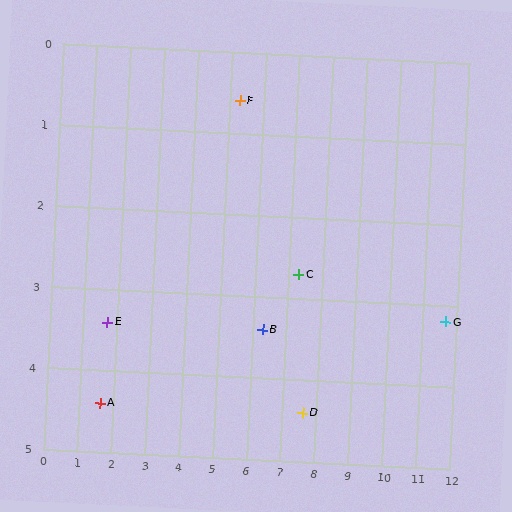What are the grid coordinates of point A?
Point A is at approximately (1.6, 4.4).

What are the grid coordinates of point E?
Point E is at approximately (1.7, 3.4).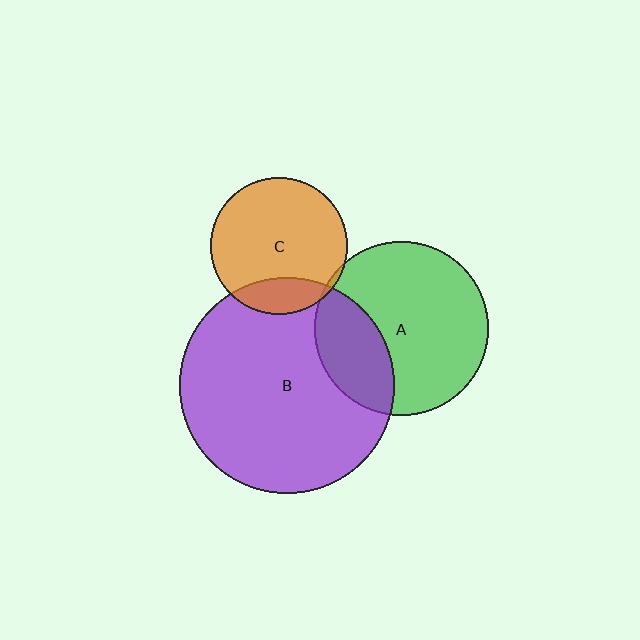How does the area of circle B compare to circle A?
Approximately 1.5 times.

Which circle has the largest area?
Circle B (purple).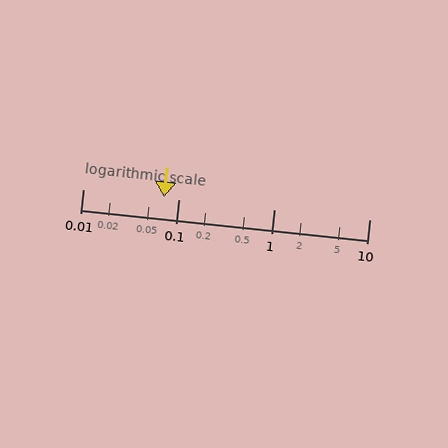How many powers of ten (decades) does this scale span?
The scale spans 3 decades, from 0.01 to 10.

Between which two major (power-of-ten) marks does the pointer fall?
The pointer is between 0.01 and 0.1.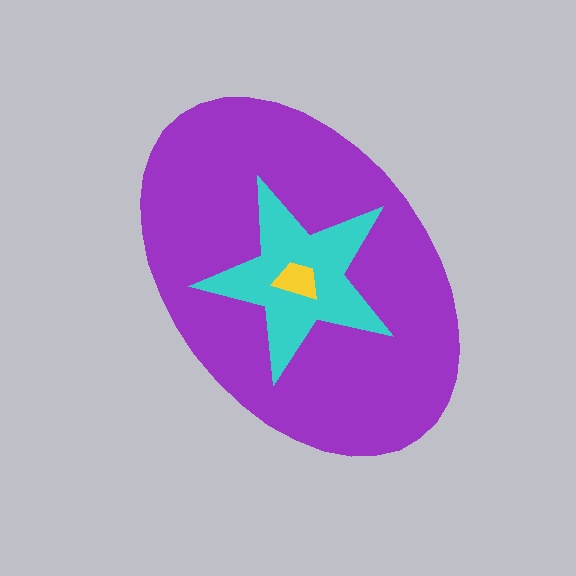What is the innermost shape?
The yellow trapezoid.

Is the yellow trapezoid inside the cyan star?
Yes.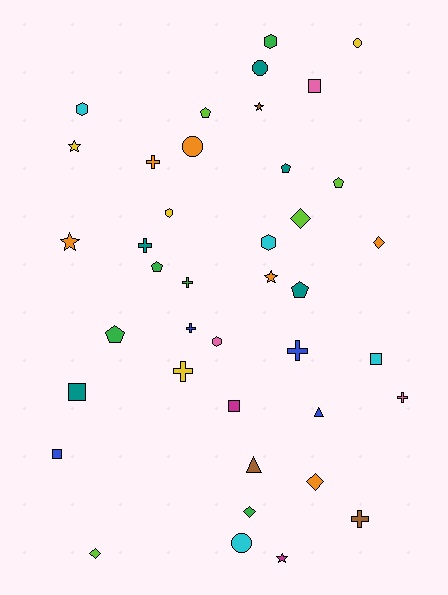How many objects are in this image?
There are 40 objects.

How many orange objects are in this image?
There are 6 orange objects.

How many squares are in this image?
There are 5 squares.